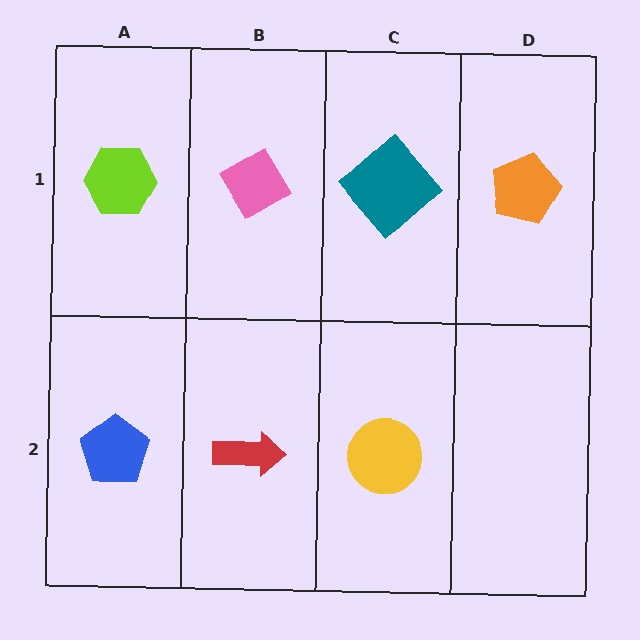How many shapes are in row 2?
3 shapes.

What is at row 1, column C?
A teal diamond.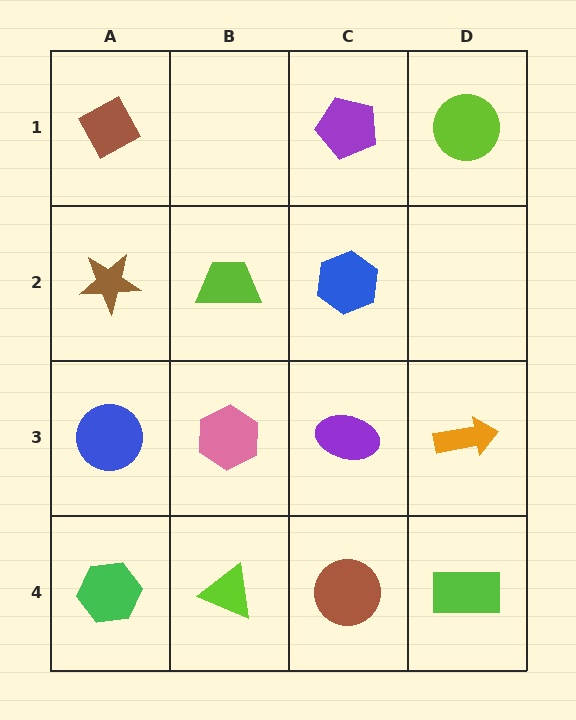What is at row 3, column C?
A purple ellipse.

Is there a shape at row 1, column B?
No, that cell is empty.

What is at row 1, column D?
A lime circle.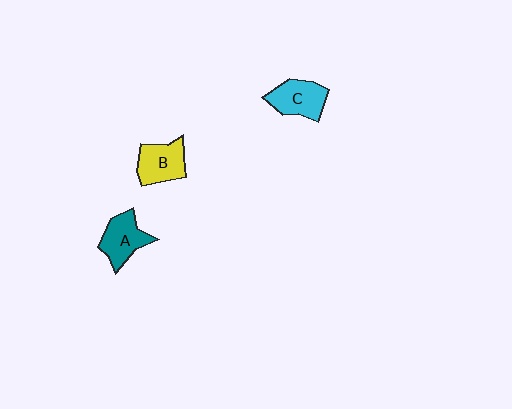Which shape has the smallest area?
Shape A (teal).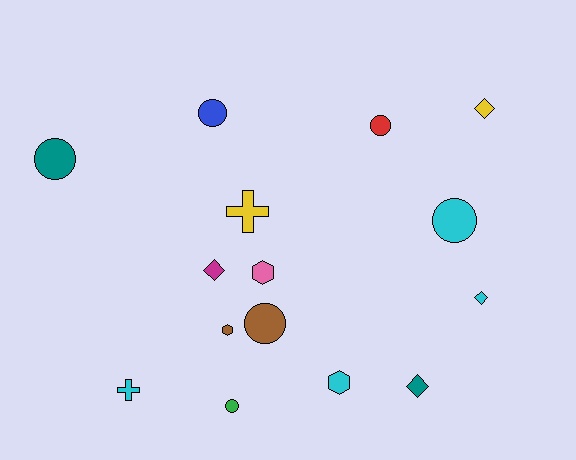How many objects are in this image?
There are 15 objects.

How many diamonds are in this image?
There are 4 diamonds.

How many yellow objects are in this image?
There are 2 yellow objects.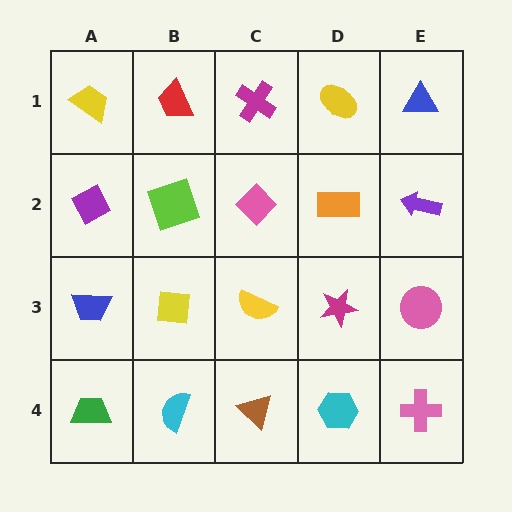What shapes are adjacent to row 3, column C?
A pink diamond (row 2, column C), a brown triangle (row 4, column C), a yellow square (row 3, column B), a magenta star (row 3, column D).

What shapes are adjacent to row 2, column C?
A magenta cross (row 1, column C), a yellow semicircle (row 3, column C), a lime square (row 2, column B), an orange rectangle (row 2, column D).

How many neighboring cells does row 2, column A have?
3.